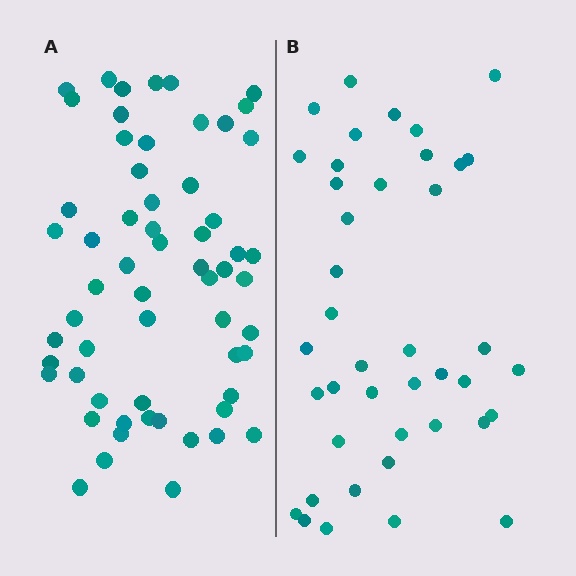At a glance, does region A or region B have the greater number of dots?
Region A (the left region) has more dots.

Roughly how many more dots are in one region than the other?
Region A has approximately 20 more dots than region B.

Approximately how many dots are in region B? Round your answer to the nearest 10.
About 40 dots. (The exact count is 41, which rounds to 40.)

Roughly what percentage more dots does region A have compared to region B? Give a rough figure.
About 45% more.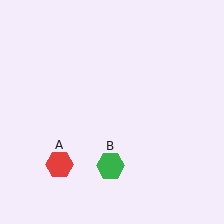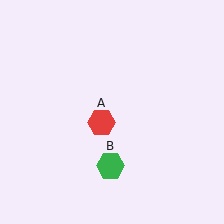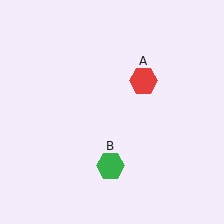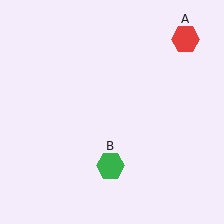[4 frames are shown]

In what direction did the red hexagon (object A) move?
The red hexagon (object A) moved up and to the right.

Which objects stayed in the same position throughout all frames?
Green hexagon (object B) remained stationary.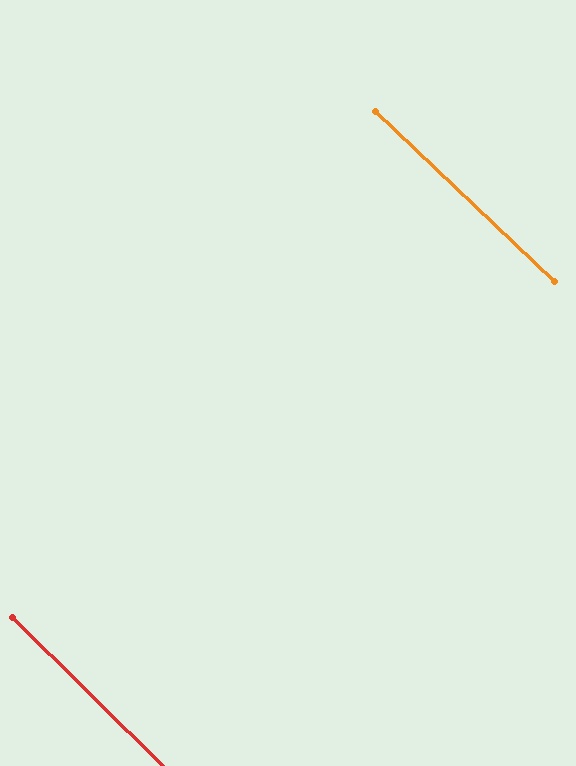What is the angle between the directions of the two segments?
Approximately 1 degree.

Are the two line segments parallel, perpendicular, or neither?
Parallel — their directions differ by only 0.9°.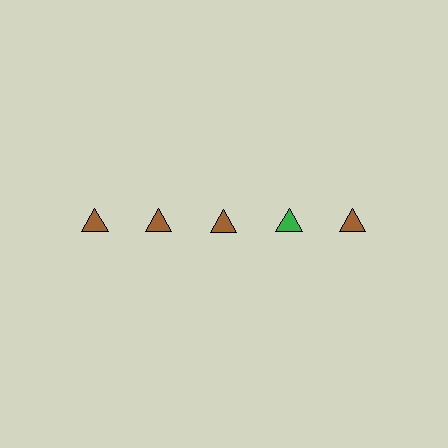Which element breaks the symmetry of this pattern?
The green triangle in the top row, second from right column breaks the symmetry. All other shapes are brown triangles.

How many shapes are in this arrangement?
There are 5 shapes arranged in a grid pattern.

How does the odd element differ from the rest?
It has a different color: green instead of brown.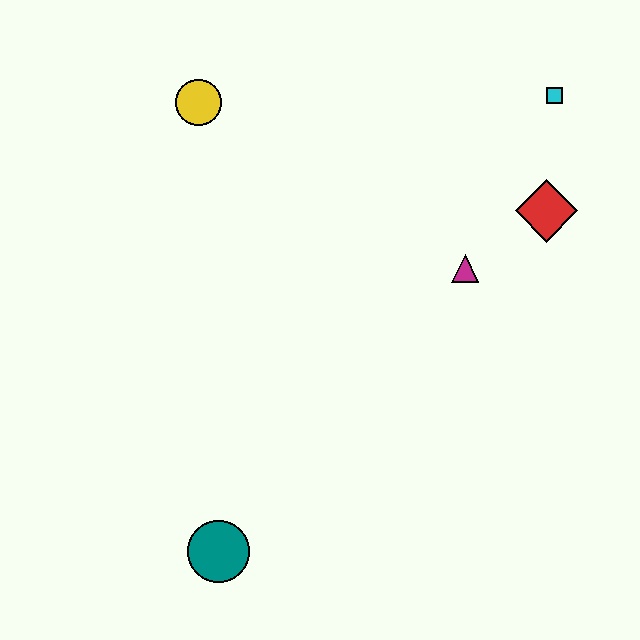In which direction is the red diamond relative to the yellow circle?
The red diamond is to the right of the yellow circle.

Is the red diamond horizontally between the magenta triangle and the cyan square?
Yes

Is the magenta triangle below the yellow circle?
Yes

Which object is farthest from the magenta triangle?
The teal circle is farthest from the magenta triangle.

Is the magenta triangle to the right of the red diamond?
No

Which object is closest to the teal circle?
The magenta triangle is closest to the teal circle.